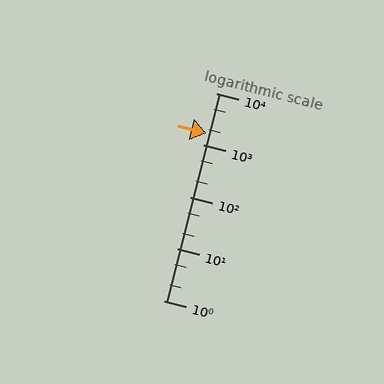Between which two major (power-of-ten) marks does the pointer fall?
The pointer is between 1000 and 10000.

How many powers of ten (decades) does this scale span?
The scale spans 4 decades, from 1 to 10000.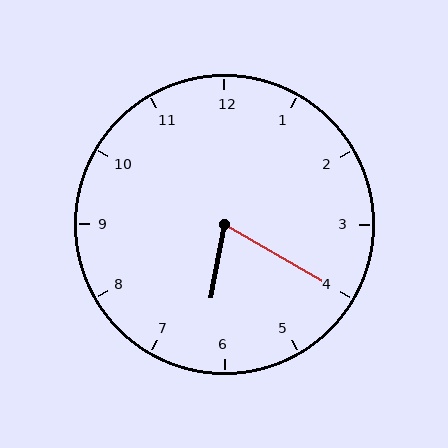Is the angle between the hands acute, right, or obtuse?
It is acute.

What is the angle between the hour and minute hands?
Approximately 70 degrees.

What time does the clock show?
6:20.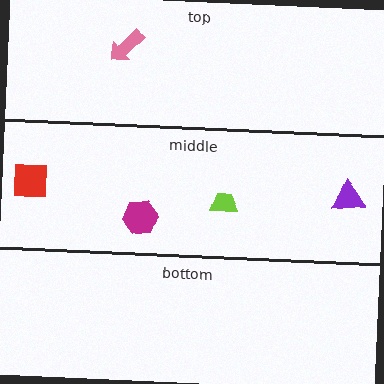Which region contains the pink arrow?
The top region.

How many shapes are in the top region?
1.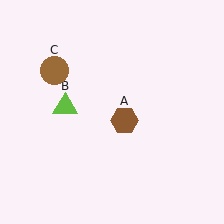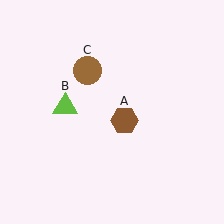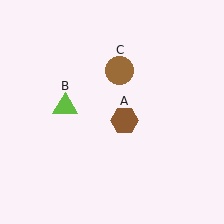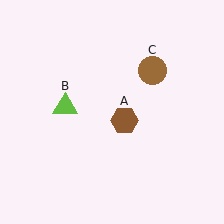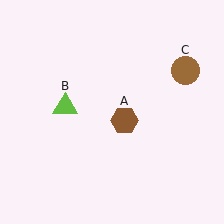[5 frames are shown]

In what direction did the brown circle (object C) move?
The brown circle (object C) moved right.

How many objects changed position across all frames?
1 object changed position: brown circle (object C).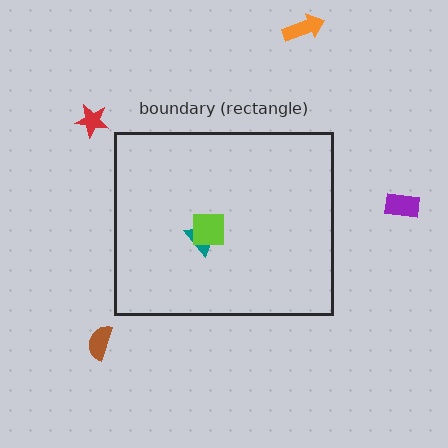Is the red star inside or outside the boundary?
Outside.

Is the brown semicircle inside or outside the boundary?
Outside.